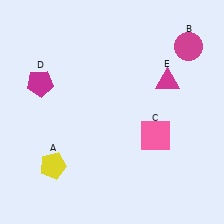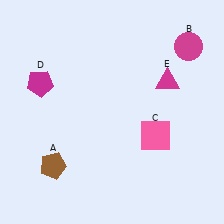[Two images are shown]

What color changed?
The pentagon (A) changed from yellow in Image 1 to brown in Image 2.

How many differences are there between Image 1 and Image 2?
There is 1 difference between the two images.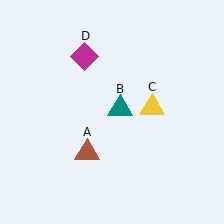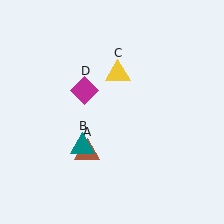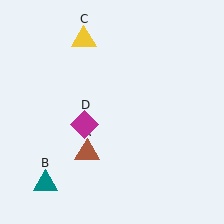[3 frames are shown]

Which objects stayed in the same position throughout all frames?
Brown triangle (object A) remained stationary.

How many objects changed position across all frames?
3 objects changed position: teal triangle (object B), yellow triangle (object C), magenta diamond (object D).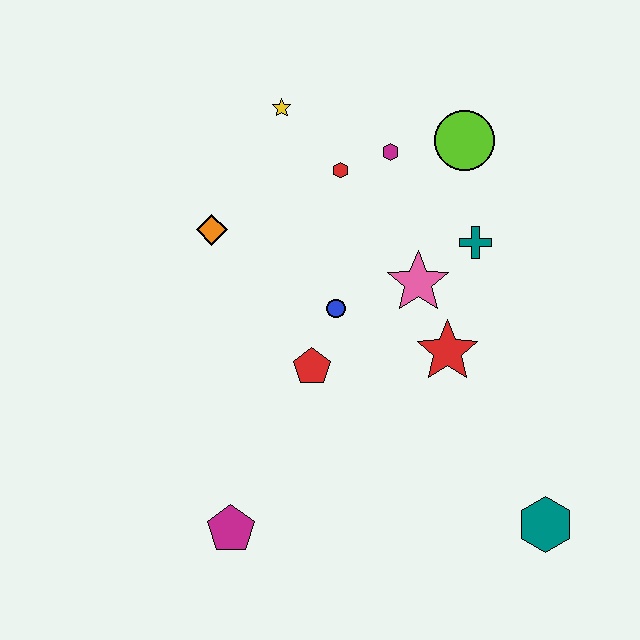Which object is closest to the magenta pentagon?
The red pentagon is closest to the magenta pentagon.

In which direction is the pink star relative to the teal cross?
The pink star is to the left of the teal cross.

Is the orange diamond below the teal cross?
No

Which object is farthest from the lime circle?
The magenta pentagon is farthest from the lime circle.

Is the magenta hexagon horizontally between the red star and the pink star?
No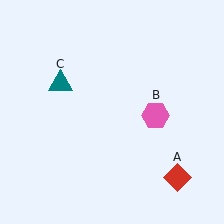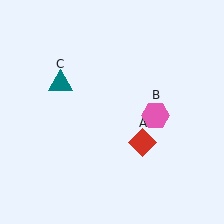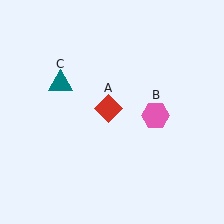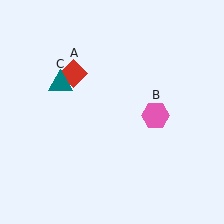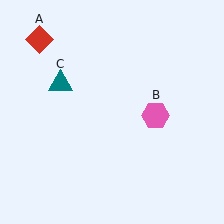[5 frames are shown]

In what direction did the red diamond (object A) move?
The red diamond (object A) moved up and to the left.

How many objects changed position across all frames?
1 object changed position: red diamond (object A).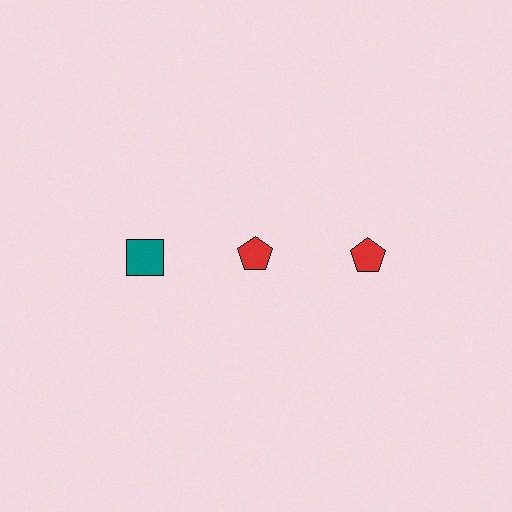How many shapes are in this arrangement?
There are 3 shapes arranged in a grid pattern.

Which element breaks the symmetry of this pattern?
The teal square in the top row, leftmost column breaks the symmetry. All other shapes are red pentagons.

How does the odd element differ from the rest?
It differs in both color (teal instead of red) and shape (square instead of pentagon).